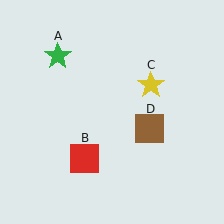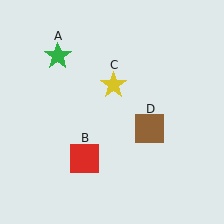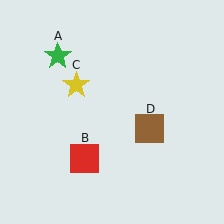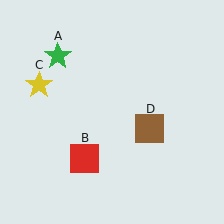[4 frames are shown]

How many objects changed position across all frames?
1 object changed position: yellow star (object C).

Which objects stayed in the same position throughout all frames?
Green star (object A) and red square (object B) and brown square (object D) remained stationary.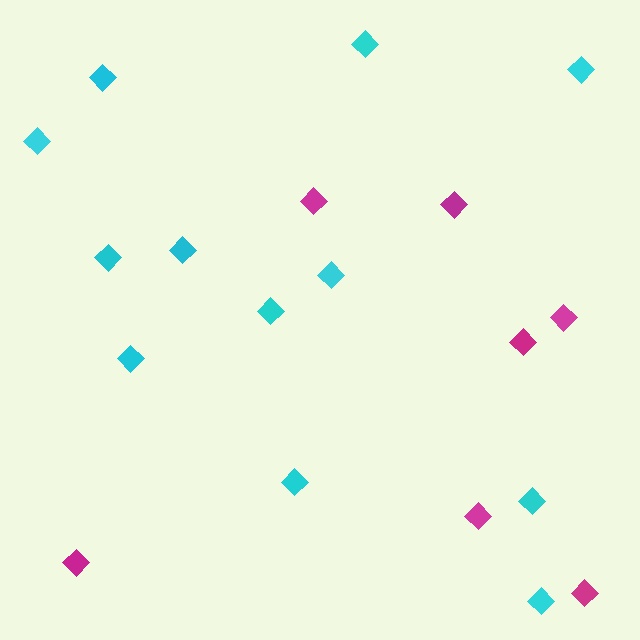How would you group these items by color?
There are 2 groups: one group of magenta diamonds (7) and one group of cyan diamonds (12).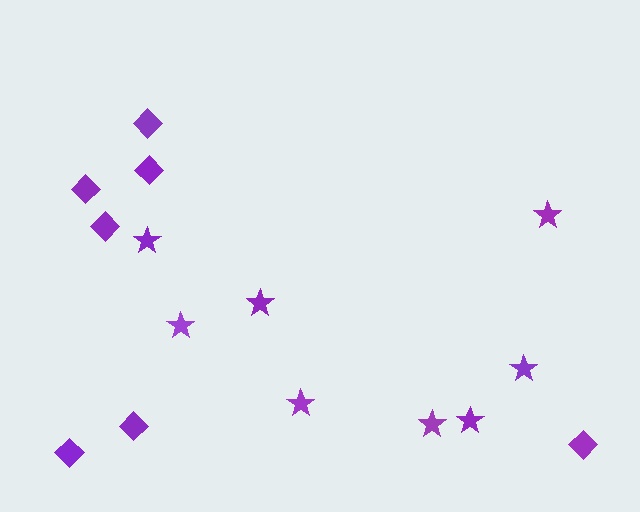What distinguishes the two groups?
There are 2 groups: one group of diamonds (7) and one group of stars (8).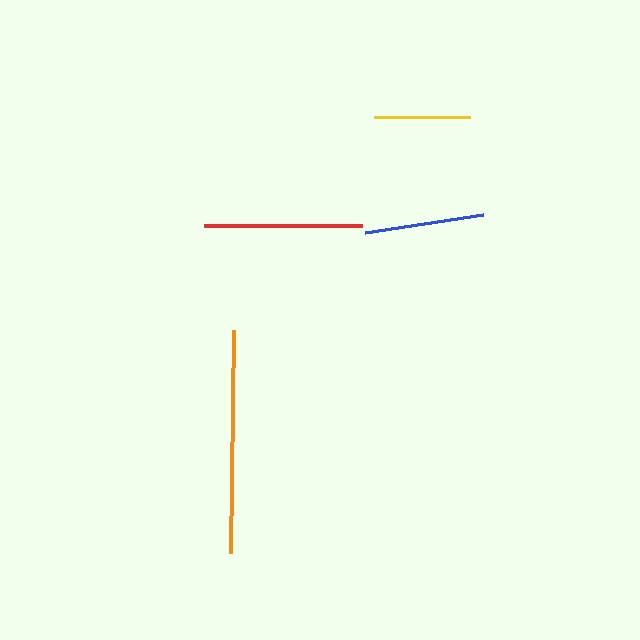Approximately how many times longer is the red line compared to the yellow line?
The red line is approximately 1.6 times the length of the yellow line.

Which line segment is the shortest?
The yellow line is the shortest at approximately 96 pixels.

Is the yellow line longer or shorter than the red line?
The red line is longer than the yellow line.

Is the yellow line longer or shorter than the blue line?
The blue line is longer than the yellow line.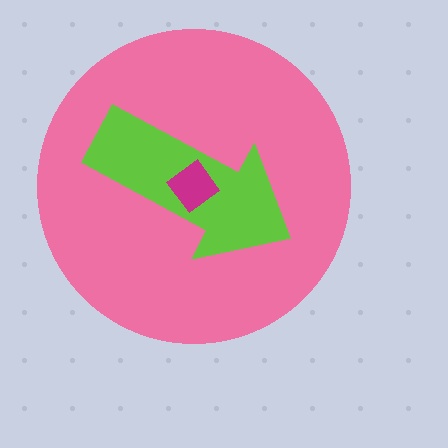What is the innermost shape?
The magenta diamond.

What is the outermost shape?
The pink circle.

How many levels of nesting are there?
3.